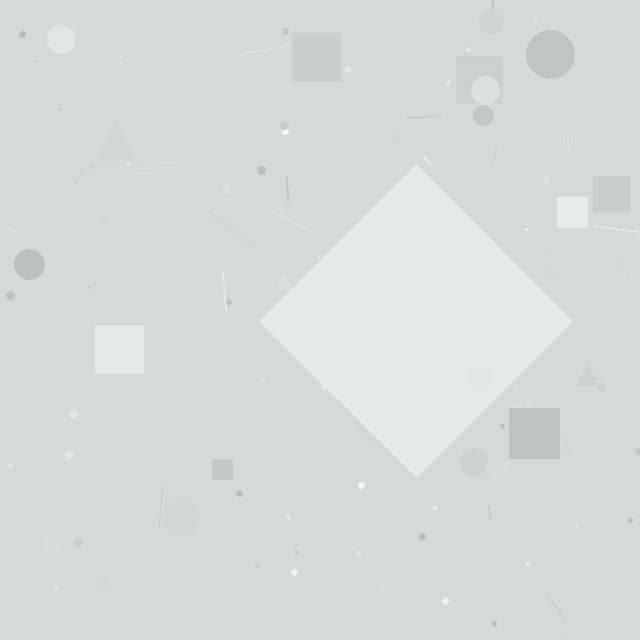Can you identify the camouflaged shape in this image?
The camouflaged shape is a diamond.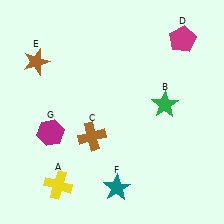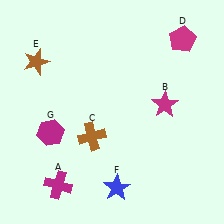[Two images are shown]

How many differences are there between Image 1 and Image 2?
There are 3 differences between the two images.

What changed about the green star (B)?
In Image 1, B is green. In Image 2, it changed to magenta.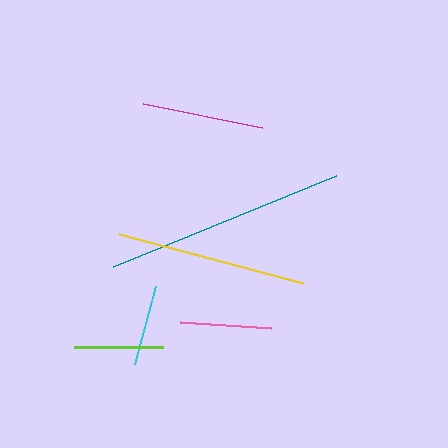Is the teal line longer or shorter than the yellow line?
The teal line is longer than the yellow line.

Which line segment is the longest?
The teal line is the longest at approximately 241 pixels.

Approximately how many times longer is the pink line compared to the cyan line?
The pink line is approximately 1.1 times the length of the cyan line.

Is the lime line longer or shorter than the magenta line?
The magenta line is longer than the lime line.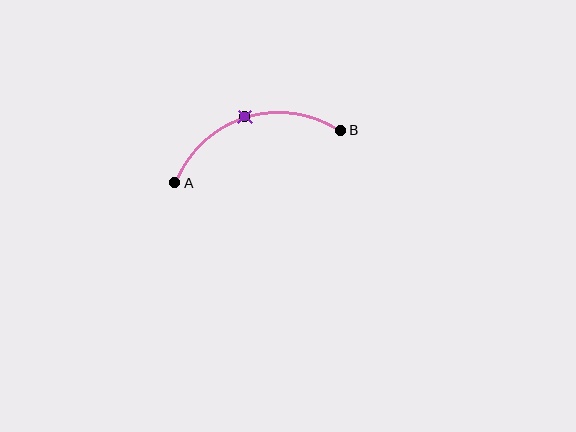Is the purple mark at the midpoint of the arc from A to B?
Yes. The purple mark lies on the arc at equal arc-length from both A and B — it is the arc midpoint.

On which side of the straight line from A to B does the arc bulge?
The arc bulges above the straight line connecting A and B.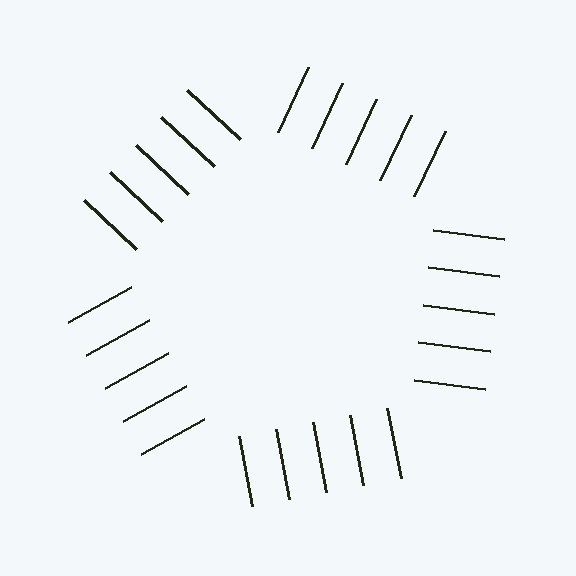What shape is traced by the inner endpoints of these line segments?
An illusory pentagon — the line segments terminate on its edges but no continuous stroke is drawn.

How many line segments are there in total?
25 — 5 along each of the 5 edges.